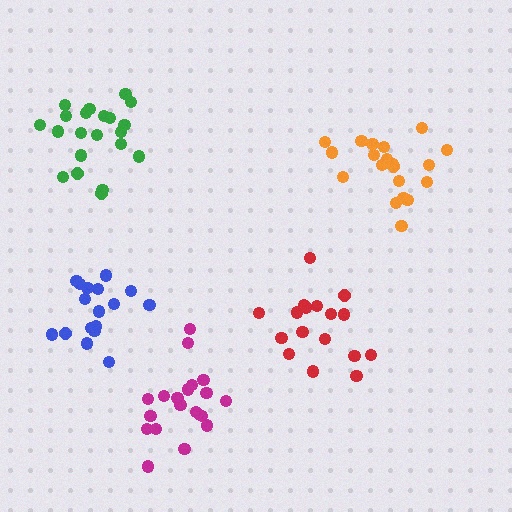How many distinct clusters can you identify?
There are 5 distinct clusters.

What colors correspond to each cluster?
The clusters are colored: orange, magenta, red, blue, green.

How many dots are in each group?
Group 1: 20 dots, Group 2: 20 dots, Group 3: 17 dots, Group 4: 17 dots, Group 5: 21 dots (95 total).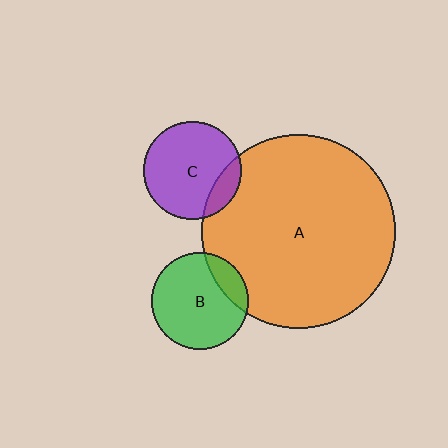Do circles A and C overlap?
Yes.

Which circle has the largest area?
Circle A (orange).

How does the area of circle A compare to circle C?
Approximately 3.9 times.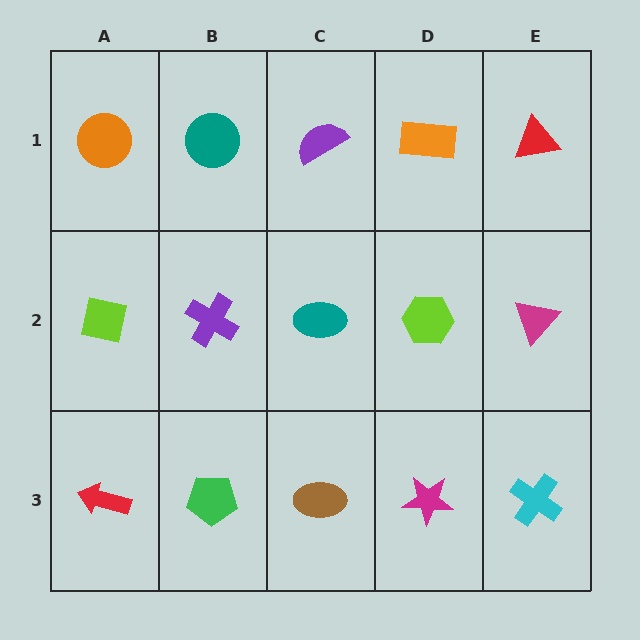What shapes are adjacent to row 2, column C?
A purple semicircle (row 1, column C), a brown ellipse (row 3, column C), a purple cross (row 2, column B), a lime hexagon (row 2, column D).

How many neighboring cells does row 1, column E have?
2.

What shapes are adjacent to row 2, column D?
An orange rectangle (row 1, column D), a magenta star (row 3, column D), a teal ellipse (row 2, column C), a magenta triangle (row 2, column E).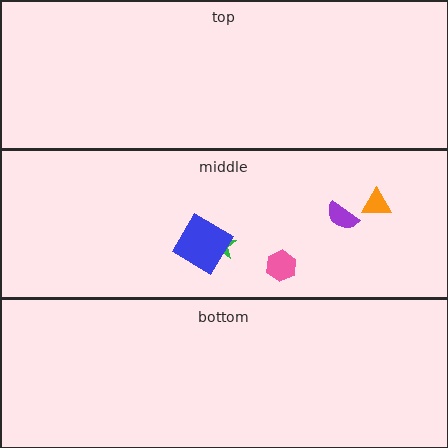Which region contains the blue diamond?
The middle region.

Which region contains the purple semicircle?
The middle region.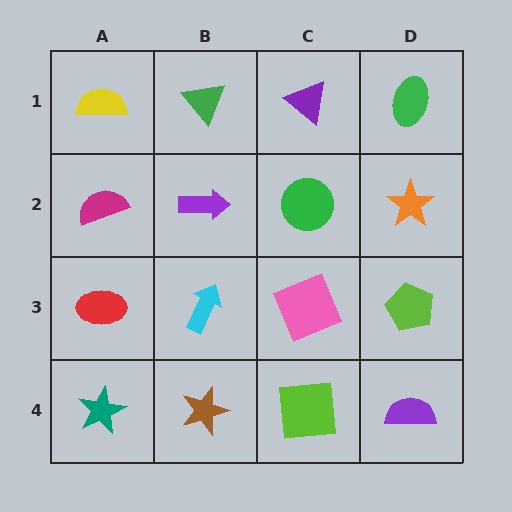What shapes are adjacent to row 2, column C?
A purple triangle (row 1, column C), a pink square (row 3, column C), a purple arrow (row 2, column B), an orange star (row 2, column D).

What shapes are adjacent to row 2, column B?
A green triangle (row 1, column B), a cyan arrow (row 3, column B), a magenta semicircle (row 2, column A), a green circle (row 2, column C).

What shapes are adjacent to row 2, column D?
A green ellipse (row 1, column D), a lime pentagon (row 3, column D), a green circle (row 2, column C).